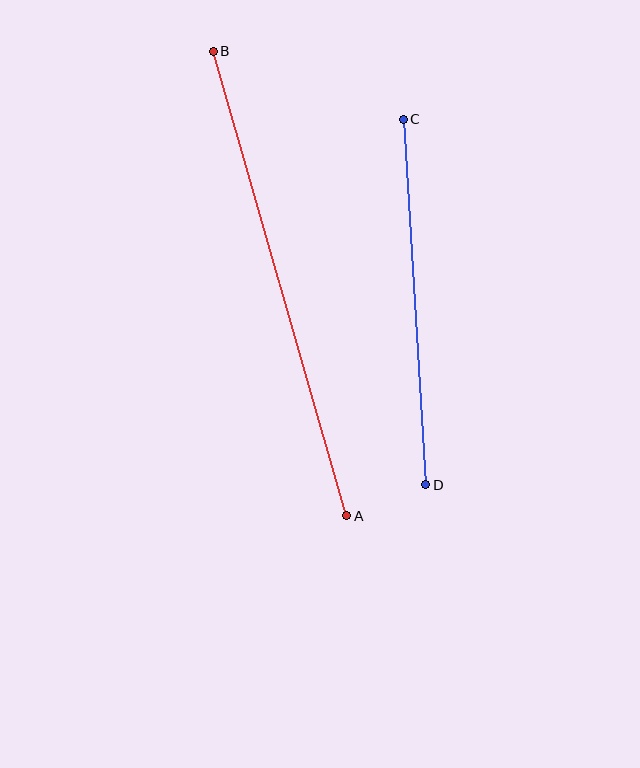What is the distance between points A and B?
The distance is approximately 483 pixels.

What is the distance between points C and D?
The distance is approximately 366 pixels.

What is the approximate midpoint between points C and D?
The midpoint is at approximately (415, 302) pixels.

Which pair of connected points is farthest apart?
Points A and B are farthest apart.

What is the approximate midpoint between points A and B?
The midpoint is at approximately (280, 283) pixels.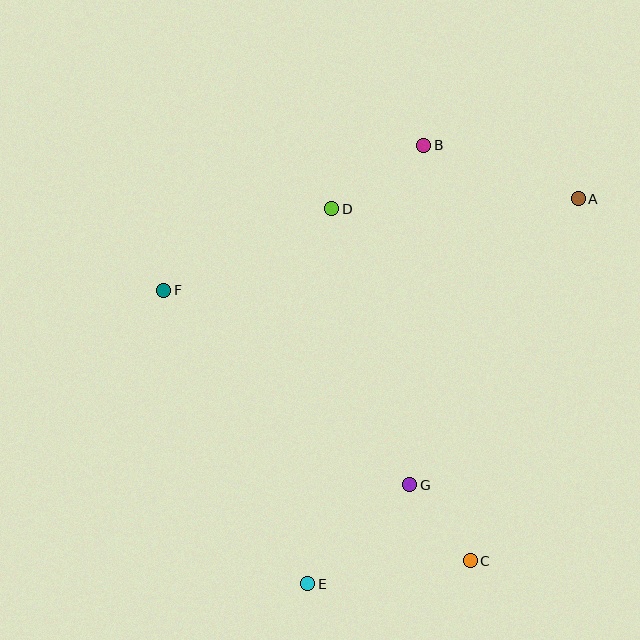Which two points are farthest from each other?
Points A and E are farthest from each other.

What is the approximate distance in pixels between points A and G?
The distance between A and G is approximately 332 pixels.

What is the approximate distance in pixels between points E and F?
The distance between E and F is approximately 327 pixels.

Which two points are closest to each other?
Points C and G are closest to each other.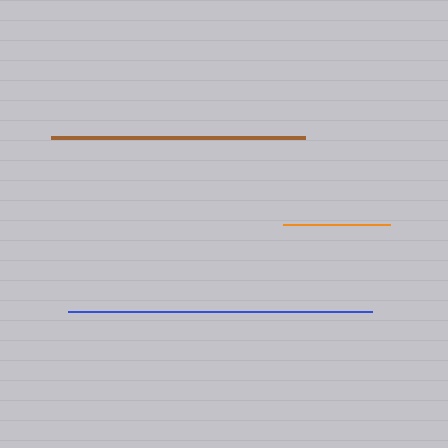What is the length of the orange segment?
The orange segment is approximately 107 pixels long.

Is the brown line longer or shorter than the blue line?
The blue line is longer than the brown line.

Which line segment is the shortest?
The orange line is the shortest at approximately 107 pixels.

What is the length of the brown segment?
The brown segment is approximately 254 pixels long.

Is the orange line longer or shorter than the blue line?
The blue line is longer than the orange line.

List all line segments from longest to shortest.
From longest to shortest: blue, brown, orange.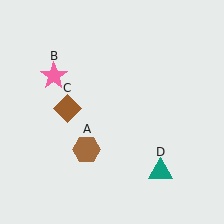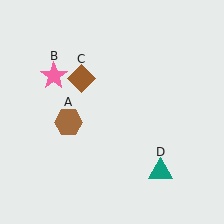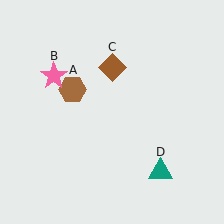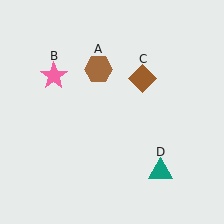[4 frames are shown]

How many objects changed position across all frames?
2 objects changed position: brown hexagon (object A), brown diamond (object C).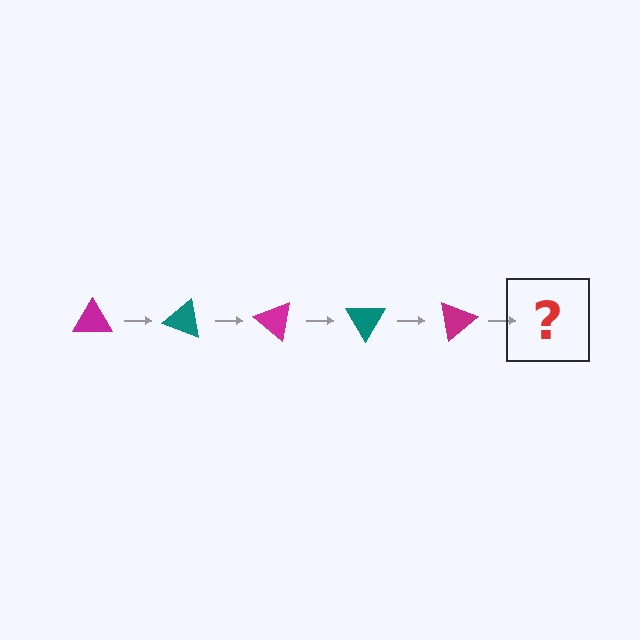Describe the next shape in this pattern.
It should be a teal triangle, rotated 100 degrees from the start.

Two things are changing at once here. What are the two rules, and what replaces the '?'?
The two rules are that it rotates 20 degrees each step and the color cycles through magenta and teal. The '?' should be a teal triangle, rotated 100 degrees from the start.